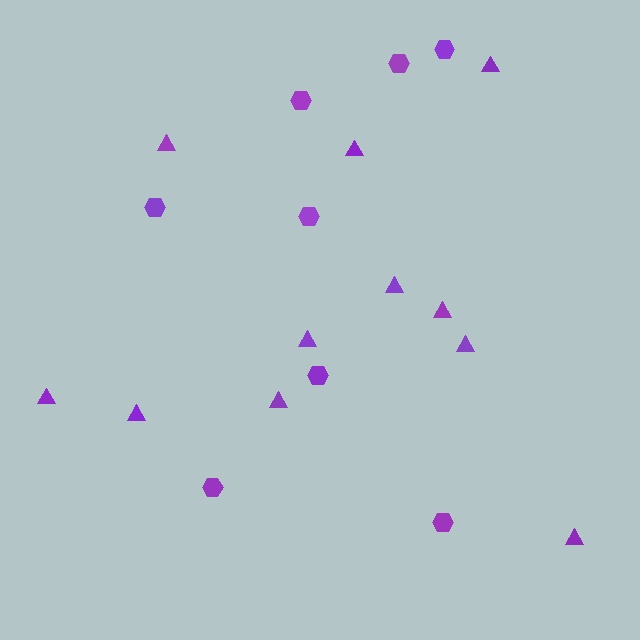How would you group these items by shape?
There are 2 groups: one group of triangles (11) and one group of hexagons (8).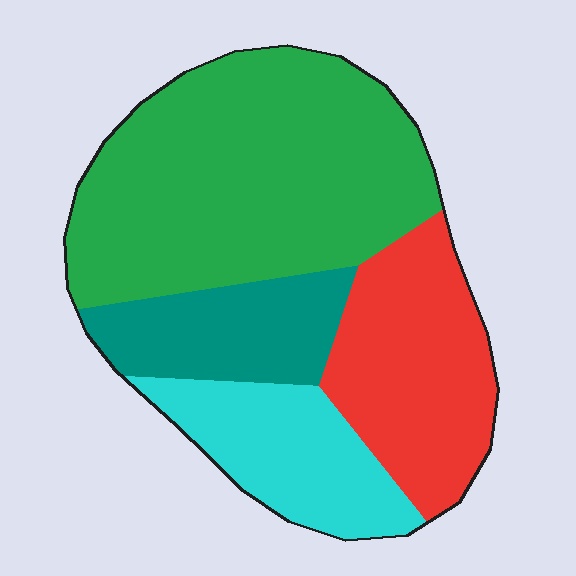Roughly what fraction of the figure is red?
Red covers roughly 25% of the figure.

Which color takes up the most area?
Green, at roughly 45%.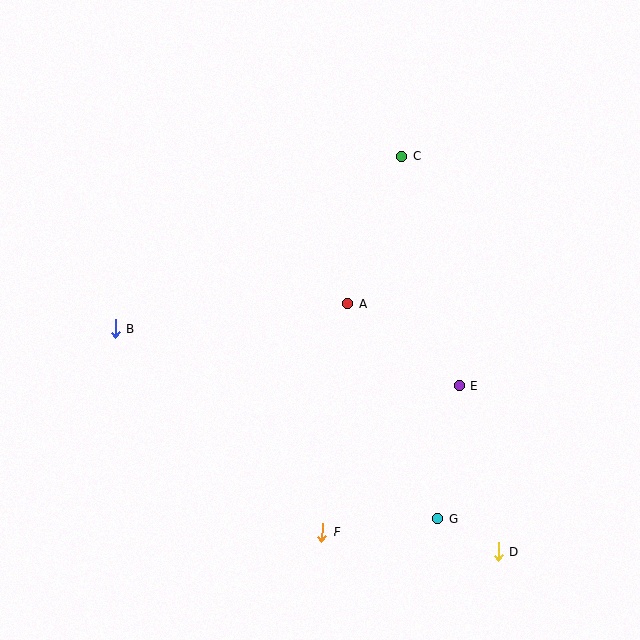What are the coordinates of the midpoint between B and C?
The midpoint between B and C is at (259, 242).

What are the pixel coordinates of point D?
Point D is at (499, 552).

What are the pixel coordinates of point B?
Point B is at (115, 328).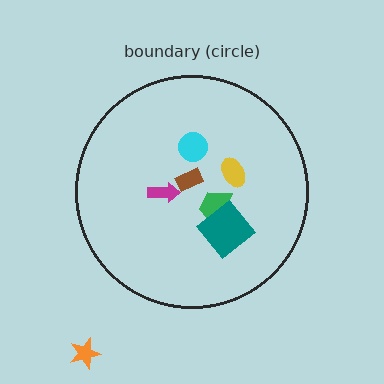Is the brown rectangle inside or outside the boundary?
Inside.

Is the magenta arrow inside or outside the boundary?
Inside.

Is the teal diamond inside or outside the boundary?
Inside.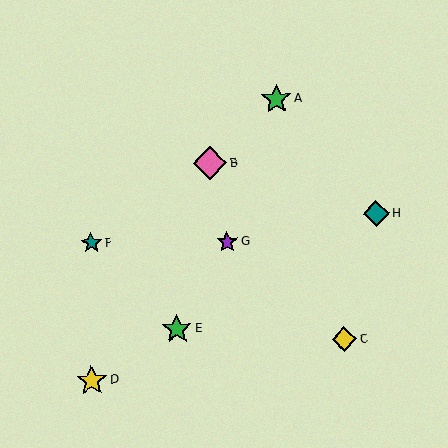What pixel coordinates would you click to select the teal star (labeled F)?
Click at (91, 243) to select the teal star F.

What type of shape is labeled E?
Shape E is a green star.